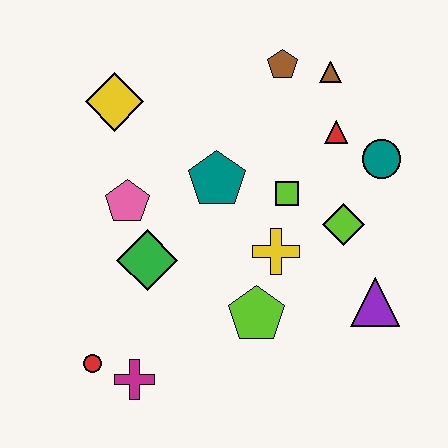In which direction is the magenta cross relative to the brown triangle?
The magenta cross is below the brown triangle.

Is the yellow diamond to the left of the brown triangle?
Yes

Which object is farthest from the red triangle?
The red circle is farthest from the red triangle.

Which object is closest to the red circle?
The magenta cross is closest to the red circle.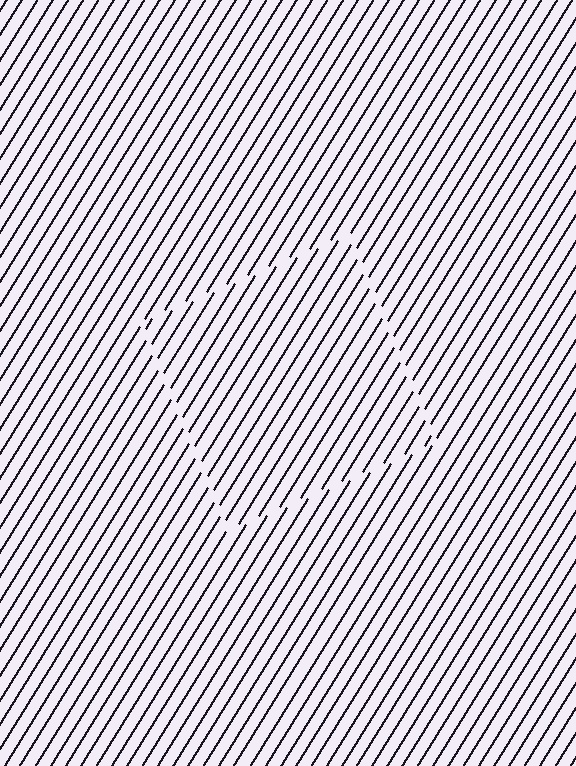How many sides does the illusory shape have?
4 sides — the line-ends trace a square.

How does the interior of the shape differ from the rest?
The interior of the shape contains the same grating, shifted by half a period — the contour is defined by the phase discontinuity where line-ends from the inner and outer gratings abut.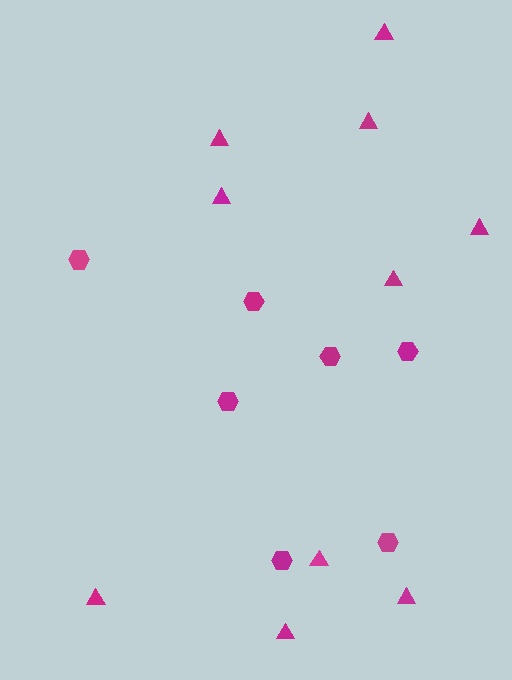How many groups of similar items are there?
There are 2 groups: one group of triangles (10) and one group of hexagons (7).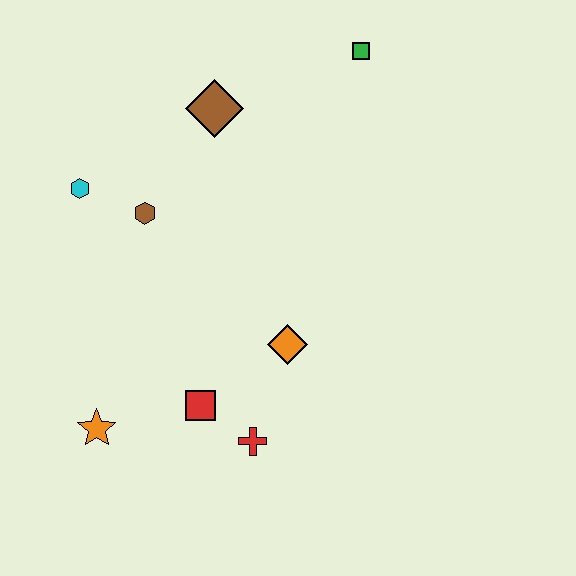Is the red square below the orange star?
No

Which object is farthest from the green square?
The orange star is farthest from the green square.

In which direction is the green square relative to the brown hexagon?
The green square is to the right of the brown hexagon.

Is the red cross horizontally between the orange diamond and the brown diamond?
Yes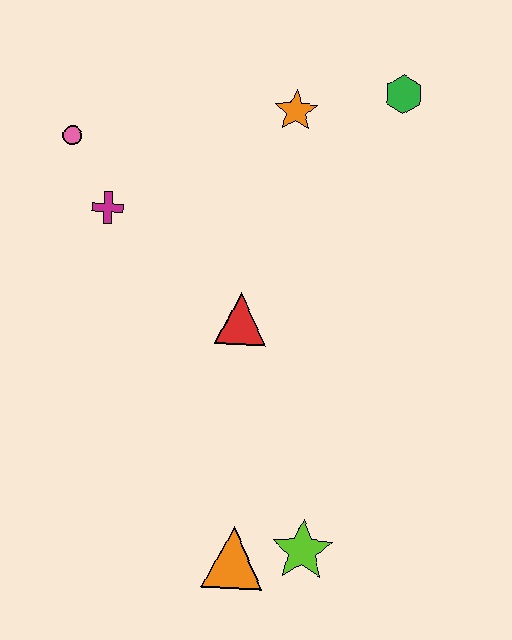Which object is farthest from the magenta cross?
The lime star is farthest from the magenta cross.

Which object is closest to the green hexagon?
The orange star is closest to the green hexagon.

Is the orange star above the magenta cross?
Yes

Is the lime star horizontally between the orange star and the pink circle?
No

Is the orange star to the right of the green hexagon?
No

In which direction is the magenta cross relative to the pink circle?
The magenta cross is below the pink circle.